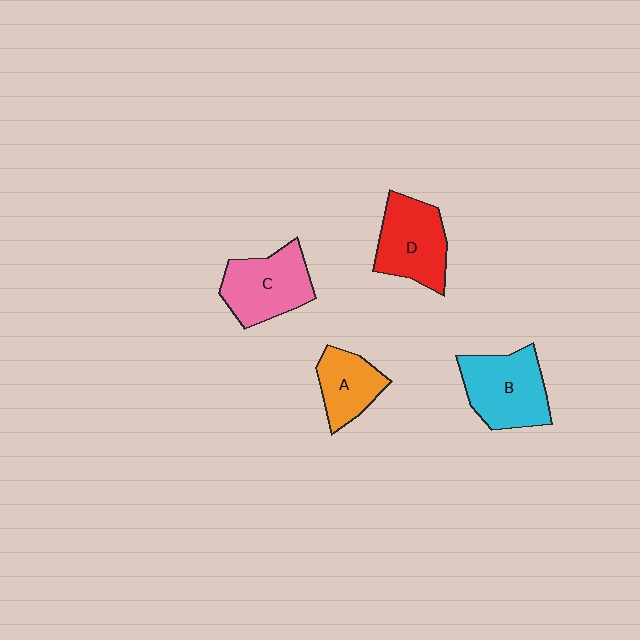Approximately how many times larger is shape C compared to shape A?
Approximately 1.4 times.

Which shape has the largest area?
Shape B (cyan).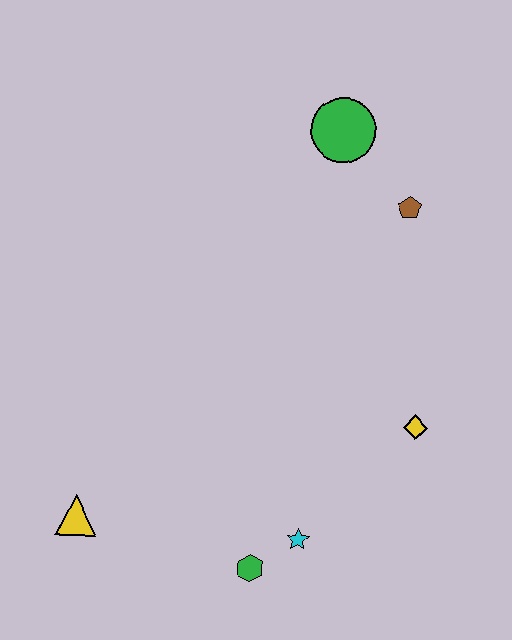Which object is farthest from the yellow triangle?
The green circle is farthest from the yellow triangle.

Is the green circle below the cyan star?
No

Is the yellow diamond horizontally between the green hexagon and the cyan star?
No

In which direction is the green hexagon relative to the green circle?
The green hexagon is below the green circle.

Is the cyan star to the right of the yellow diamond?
No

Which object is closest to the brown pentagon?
The green circle is closest to the brown pentagon.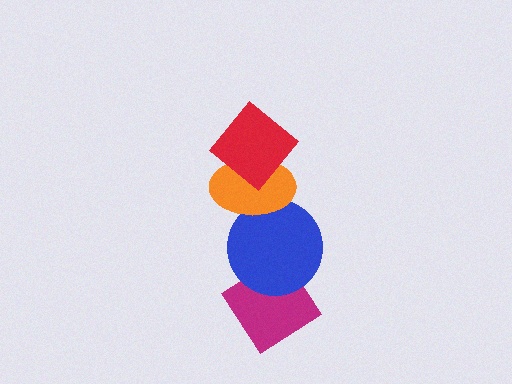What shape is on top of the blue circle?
The orange ellipse is on top of the blue circle.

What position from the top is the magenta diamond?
The magenta diamond is 4th from the top.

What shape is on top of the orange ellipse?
The red diamond is on top of the orange ellipse.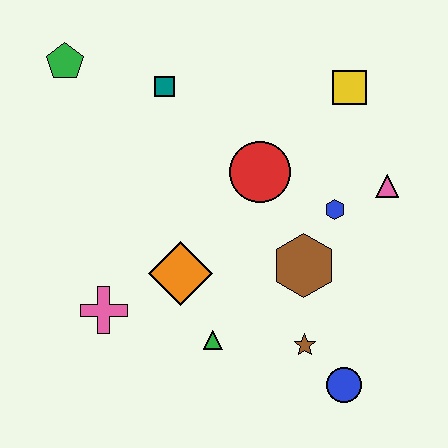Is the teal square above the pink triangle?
Yes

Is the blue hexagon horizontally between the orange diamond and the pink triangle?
Yes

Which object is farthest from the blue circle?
The green pentagon is farthest from the blue circle.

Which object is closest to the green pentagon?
The teal square is closest to the green pentagon.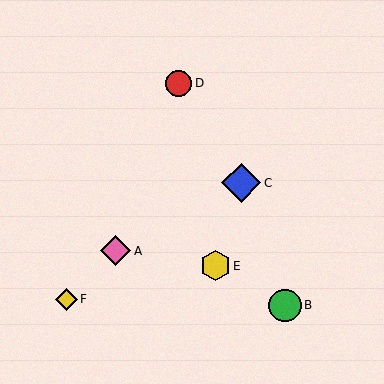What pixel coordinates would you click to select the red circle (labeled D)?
Click at (179, 83) to select the red circle D.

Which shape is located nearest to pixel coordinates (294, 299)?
The green circle (labeled B) at (285, 305) is nearest to that location.